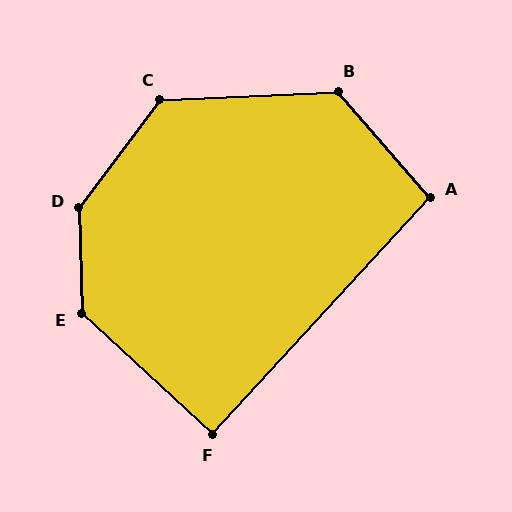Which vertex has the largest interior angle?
D, at approximately 142 degrees.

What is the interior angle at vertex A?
Approximately 97 degrees (obtuse).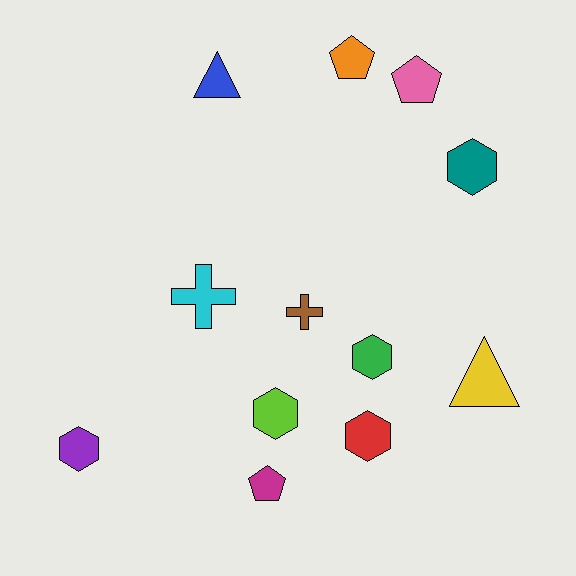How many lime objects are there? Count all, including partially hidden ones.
There is 1 lime object.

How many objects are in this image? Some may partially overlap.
There are 12 objects.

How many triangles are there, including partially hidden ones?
There are 2 triangles.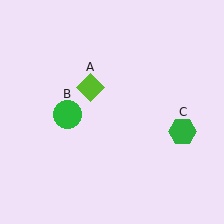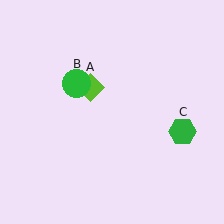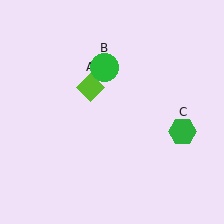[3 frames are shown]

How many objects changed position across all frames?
1 object changed position: green circle (object B).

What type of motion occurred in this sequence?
The green circle (object B) rotated clockwise around the center of the scene.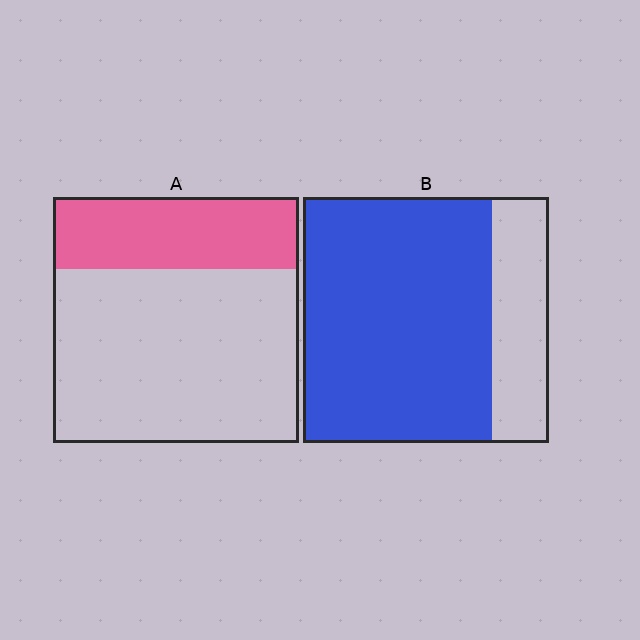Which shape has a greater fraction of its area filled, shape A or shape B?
Shape B.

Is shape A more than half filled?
No.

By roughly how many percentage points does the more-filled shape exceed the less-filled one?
By roughly 50 percentage points (B over A).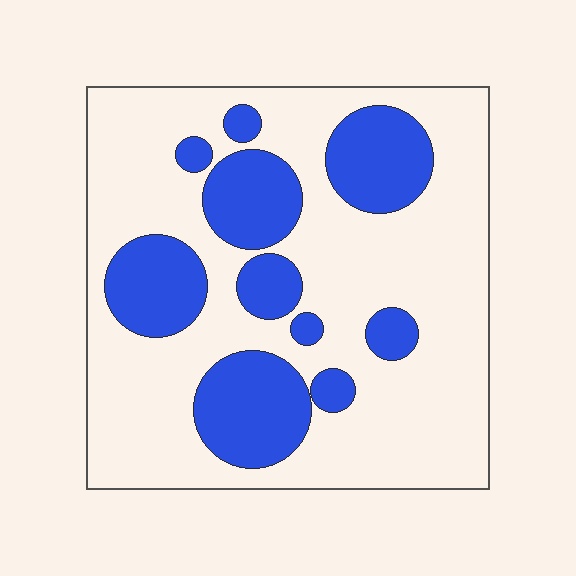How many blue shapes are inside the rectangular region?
10.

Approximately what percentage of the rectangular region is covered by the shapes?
Approximately 30%.